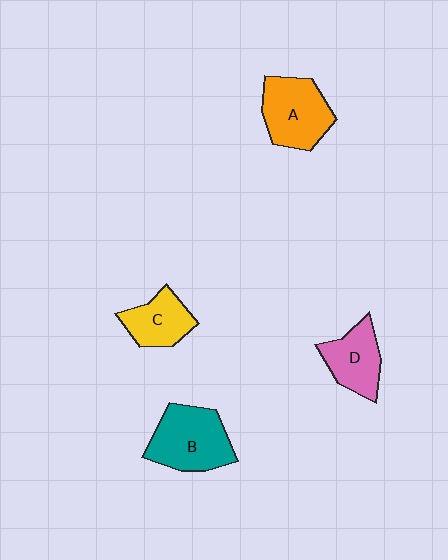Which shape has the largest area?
Shape B (teal).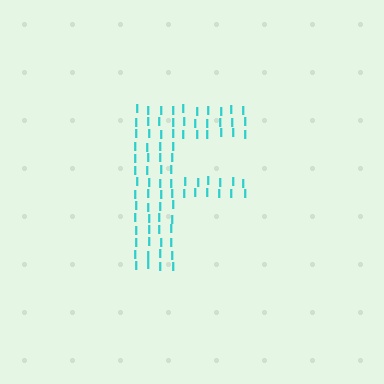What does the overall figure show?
The overall figure shows the letter F.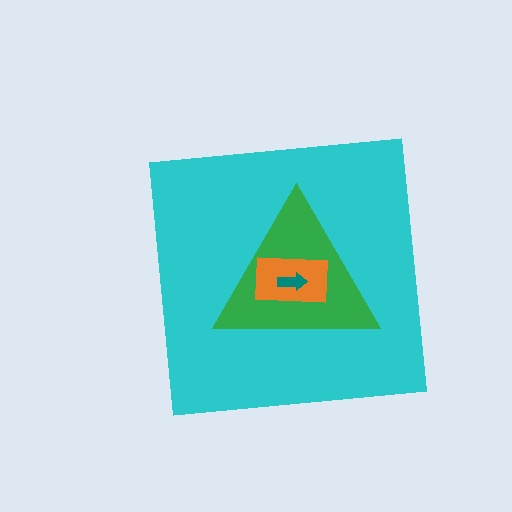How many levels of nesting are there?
4.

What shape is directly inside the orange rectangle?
The teal arrow.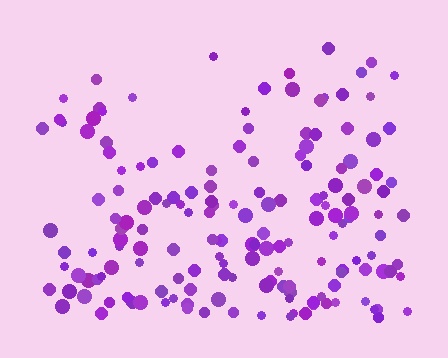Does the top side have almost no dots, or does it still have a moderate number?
Still a moderate number, just noticeably fewer than the bottom.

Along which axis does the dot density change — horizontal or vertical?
Vertical.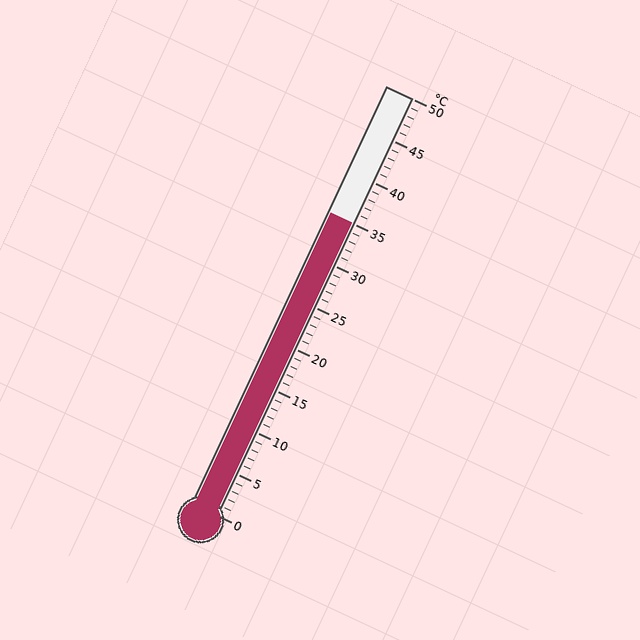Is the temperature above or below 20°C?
The temperature is above 20°C.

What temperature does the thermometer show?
The thermometer shows approximately 35°C.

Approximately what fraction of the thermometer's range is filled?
The thermometer is filled to approximately 70% of its range.